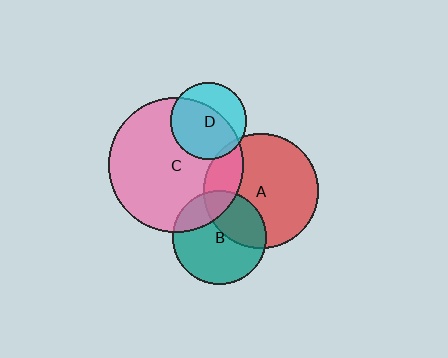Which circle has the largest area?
Circle C (pink).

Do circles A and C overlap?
Yes.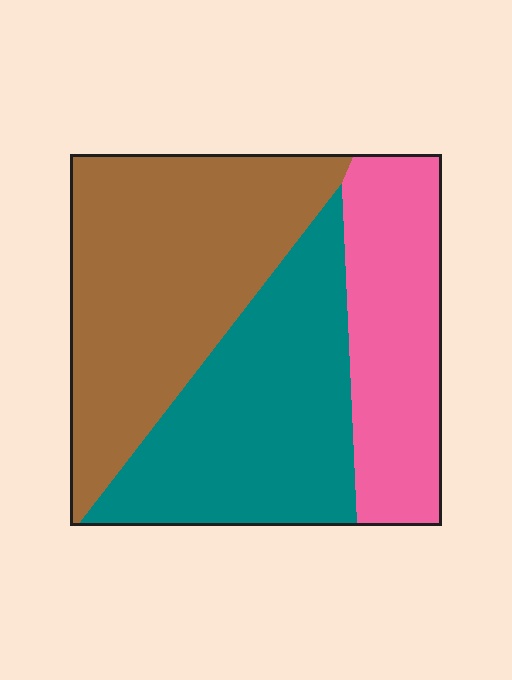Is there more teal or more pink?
Teal.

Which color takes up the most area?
Brown, at roughly 40%.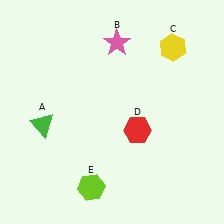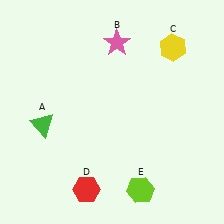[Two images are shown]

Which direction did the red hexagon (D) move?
The red hexagon (D) moved down.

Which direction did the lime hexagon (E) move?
The lime hexagon (E) moved right.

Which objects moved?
The objects that moved are: the red hexagon (D), the lime hexagon (E).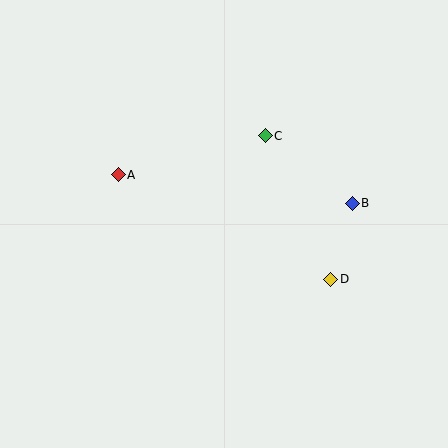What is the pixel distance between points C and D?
The distance between C and D is 158 pixels.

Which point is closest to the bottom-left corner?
Point A is closest to the bottom-left corner.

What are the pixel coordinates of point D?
Point D is at (331, 279).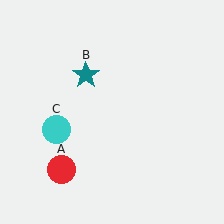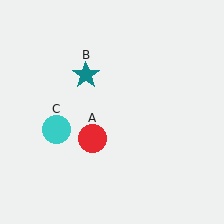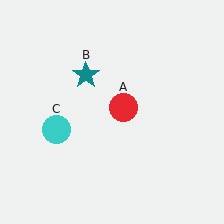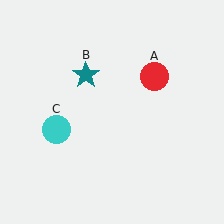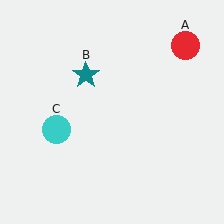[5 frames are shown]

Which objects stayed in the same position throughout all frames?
Teal star (object B) and cyan circle (object C) remained stationary.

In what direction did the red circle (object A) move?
The red circle (object A) moved up and to the right.